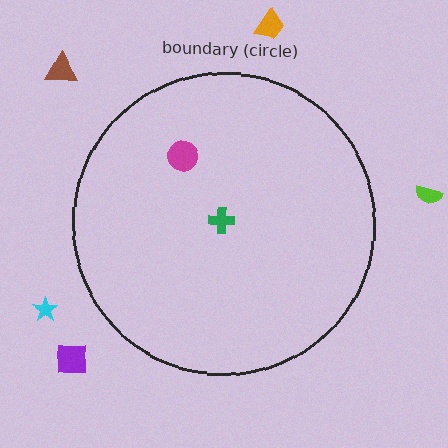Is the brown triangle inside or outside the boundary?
Outside.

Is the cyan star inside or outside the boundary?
Outside.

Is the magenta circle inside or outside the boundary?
Inside.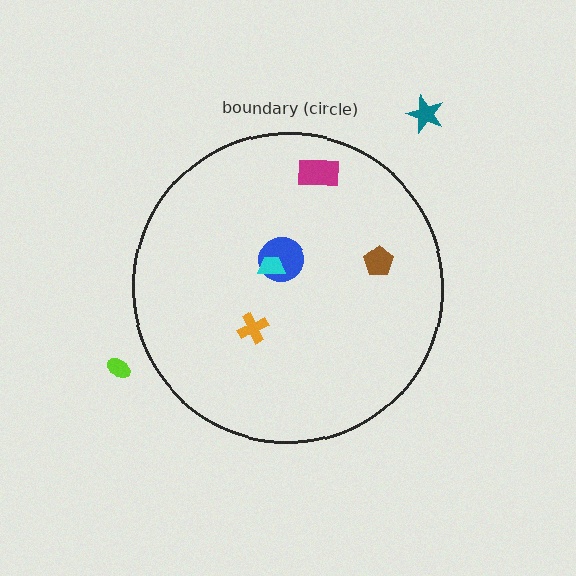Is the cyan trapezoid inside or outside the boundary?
Inside.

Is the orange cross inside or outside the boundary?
Inside.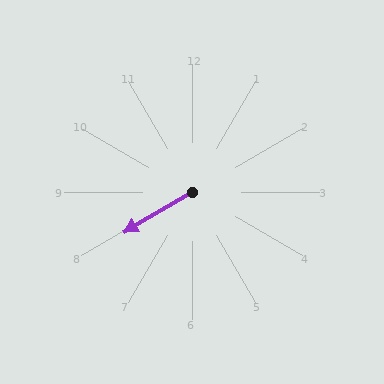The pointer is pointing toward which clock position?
Roughly 8 o'clock.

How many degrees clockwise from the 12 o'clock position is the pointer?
Approximately 240 degrees.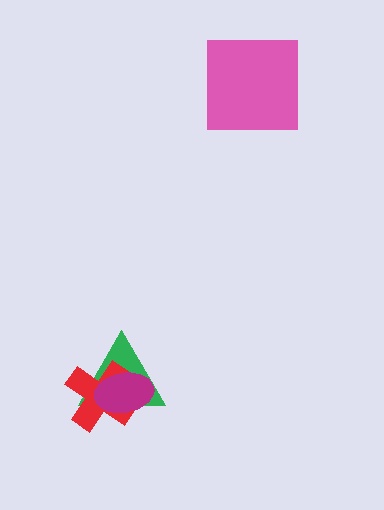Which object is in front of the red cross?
The magenta ellipse is in front of the red cross.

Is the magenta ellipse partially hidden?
No, no other shape covers it.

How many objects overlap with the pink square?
0 objects overlap with the pink square.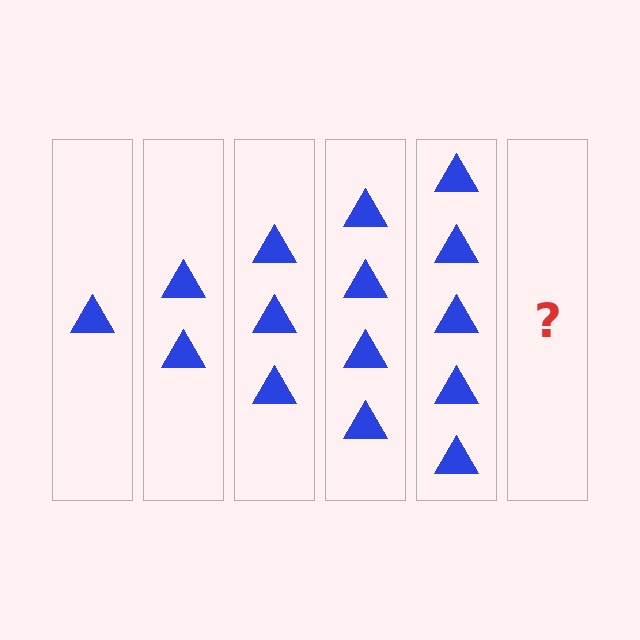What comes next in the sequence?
The next element should be 6 triangles.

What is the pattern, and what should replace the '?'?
The pattern is that each step adds one more triangle. The '?' should be 6 triangles.